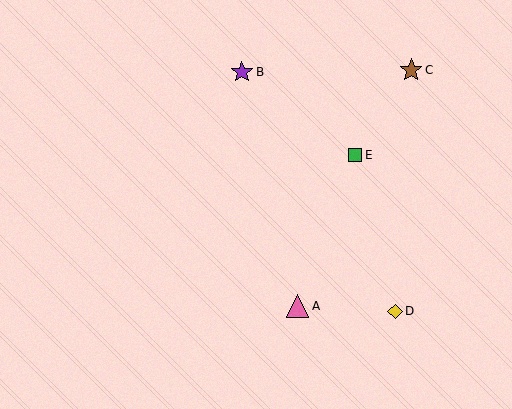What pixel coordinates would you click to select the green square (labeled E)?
Click at (355, 155) to select the green square E.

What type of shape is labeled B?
Shape B is a purple star.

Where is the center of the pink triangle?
The center of the pink triangle is at (297, 306).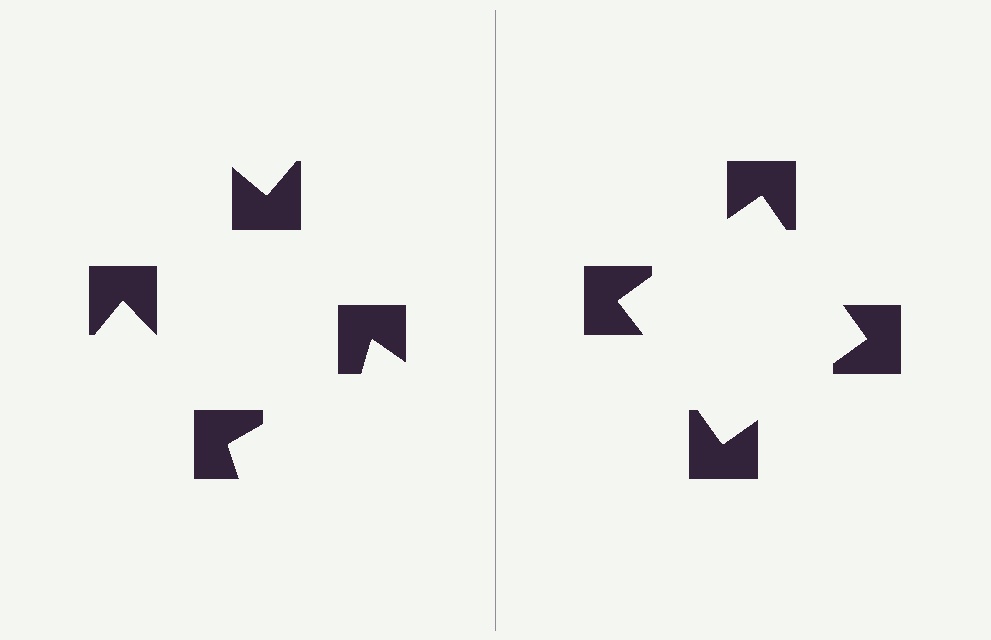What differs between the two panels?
The notched squares are positioned identically on both sides; only the wedge orientations differ. On the right they align to a square; on the left they are misaligned.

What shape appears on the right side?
An illusory square.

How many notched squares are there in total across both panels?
8 — 4 on each side.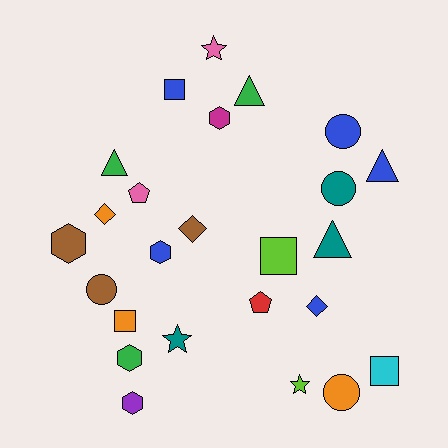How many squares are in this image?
There are 4 squares.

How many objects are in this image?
There are 25 objects.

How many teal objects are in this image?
There are 3 teal objects.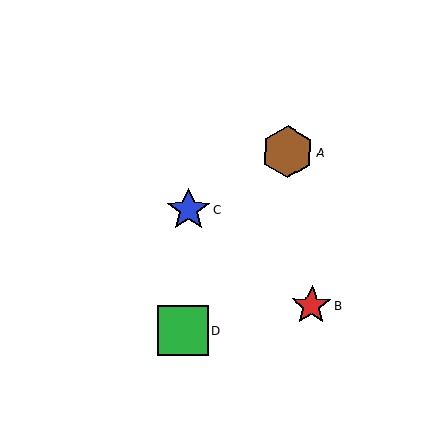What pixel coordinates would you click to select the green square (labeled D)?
Click at (183, 330) to select the green square D.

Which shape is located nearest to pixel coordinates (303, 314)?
The red star (labeled B) at (312, 305) is nearest to that location.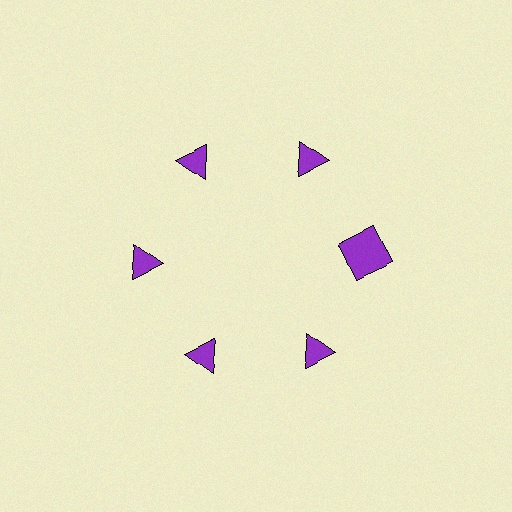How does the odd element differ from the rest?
It has a different shape: square instead of triangle.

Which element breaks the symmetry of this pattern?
The purple square at roughly the 3 o'clock position breaks the symmetry. All other shapes are purple triangles.